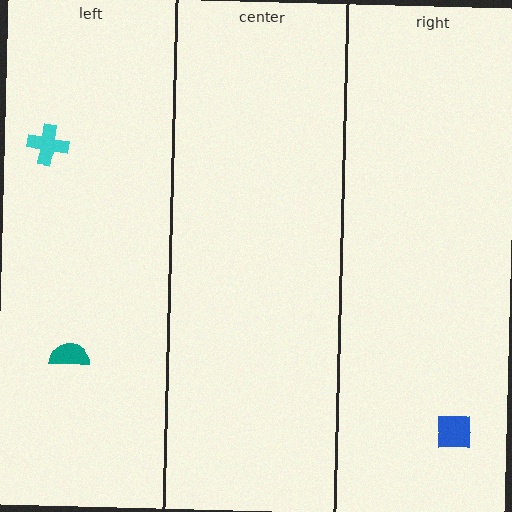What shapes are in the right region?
The blue square.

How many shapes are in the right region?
1.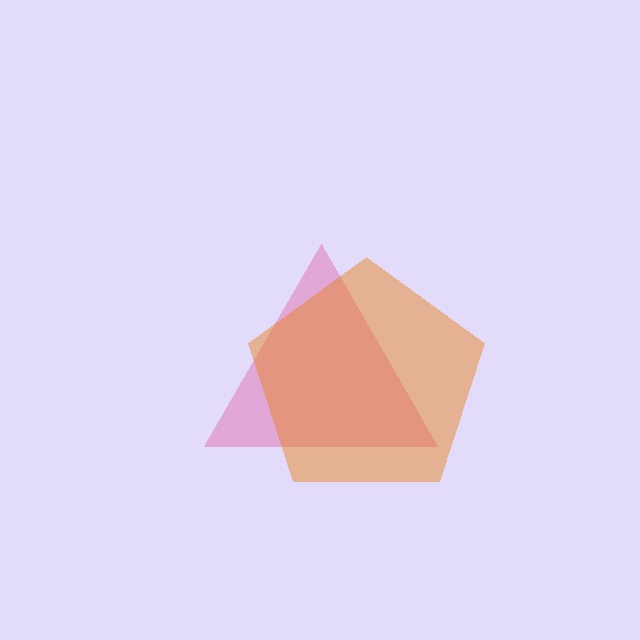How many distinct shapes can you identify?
There are 2 distinct shapes: a pink triangle, an orange pentagon.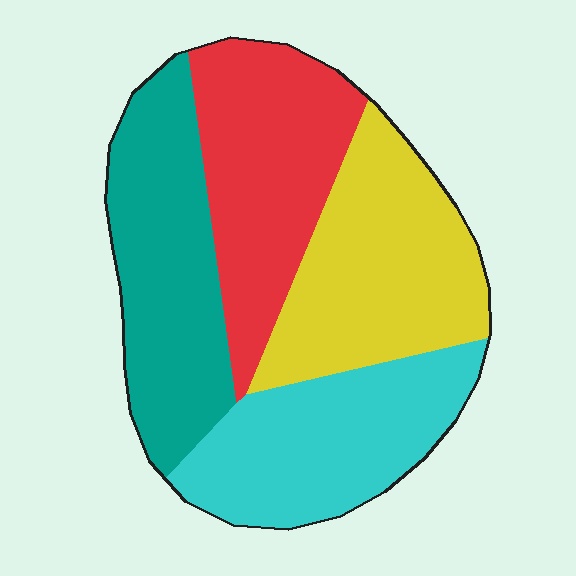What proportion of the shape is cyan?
Cyan takes up less than a quarter of the shape.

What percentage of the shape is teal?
Teal takes up between a sixth and a third of the shape.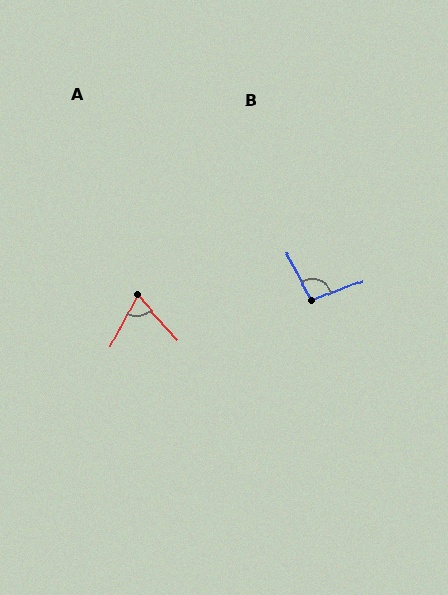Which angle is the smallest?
A, at approximately 69 degrees.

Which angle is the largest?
B, at approximately 97 degrees.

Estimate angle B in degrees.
Approximately 97 degrees.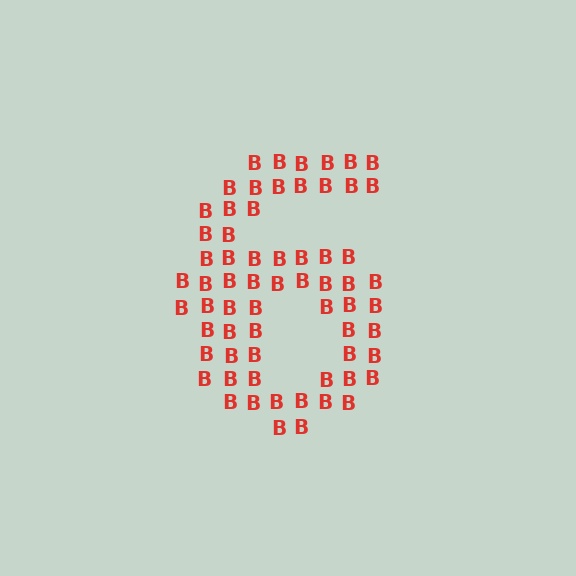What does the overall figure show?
The overall figure shows the digit 6.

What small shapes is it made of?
It is made of small letter B's.